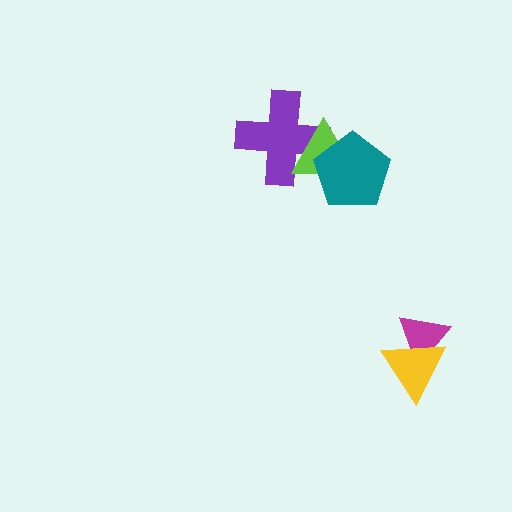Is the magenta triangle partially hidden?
Yes, it is partially covered by another shape.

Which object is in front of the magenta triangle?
The yellow triangle is in front of the magenta triangle.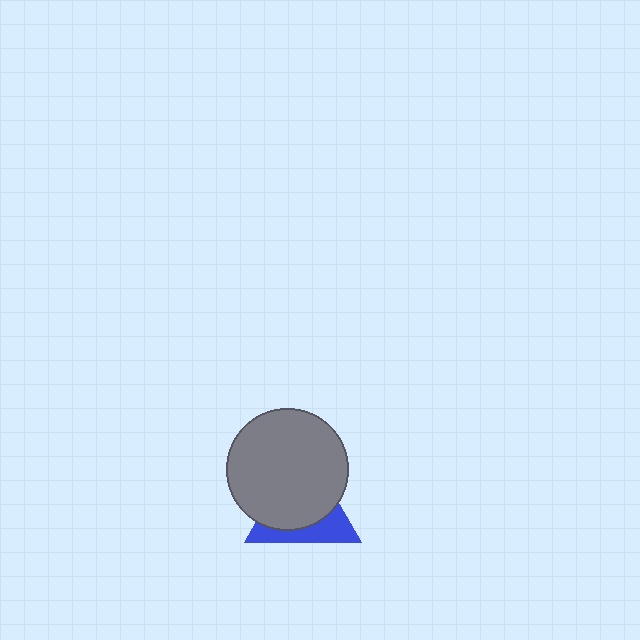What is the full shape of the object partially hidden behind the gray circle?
The partially hidden object is a blue triangle.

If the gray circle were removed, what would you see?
You would see the complete blue triangle.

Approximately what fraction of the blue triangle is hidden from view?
Roughly 65% of the blue triangle is hidden behind the gray circle.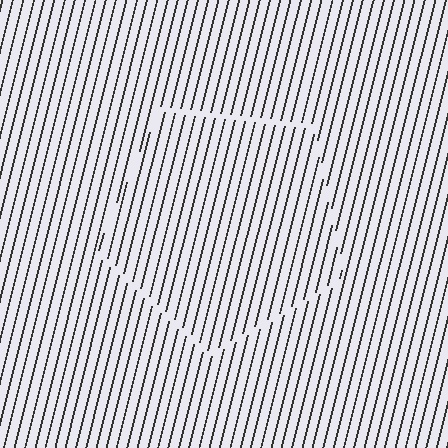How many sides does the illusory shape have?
5 sides — the line-ends trace a pentagon.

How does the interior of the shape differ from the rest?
The interior of the shape contains the same grating, shifted by half a period — the contour is defined by the phase discontinuity where line-ends from the inner and outer gratings abut.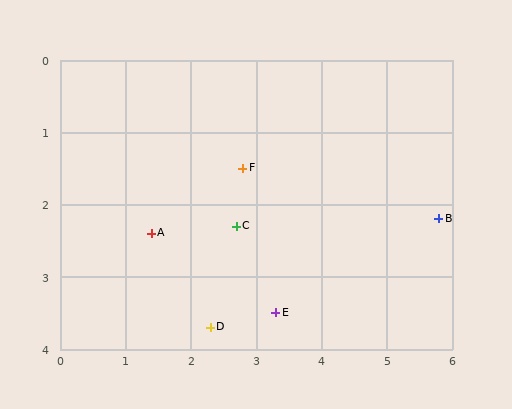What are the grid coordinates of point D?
Point D is at approximately (2.3, 3.7).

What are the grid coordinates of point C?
Point C is at approximately (2.7, 2.3).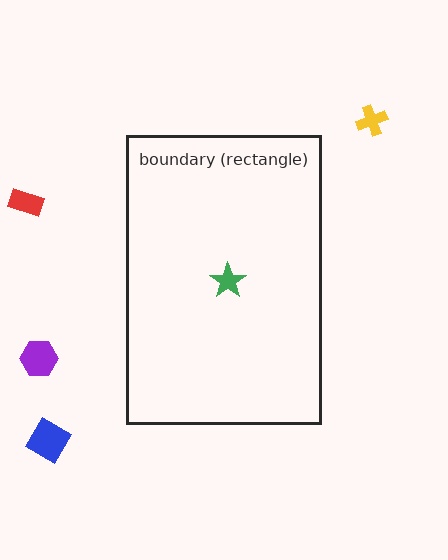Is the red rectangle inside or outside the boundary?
Outside.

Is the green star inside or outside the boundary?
Inside.